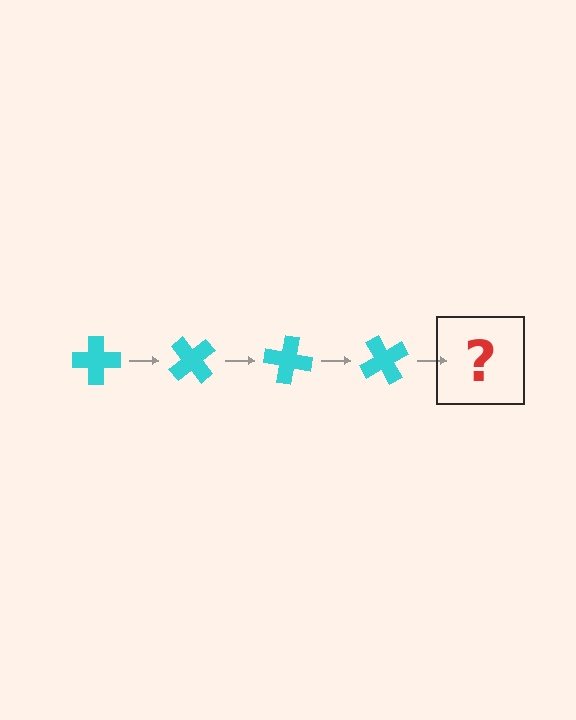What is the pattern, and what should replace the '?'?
The pattern is that the cross rotates 50 degrees each step. The '?' should be a cyan cross rotated 200 degrees.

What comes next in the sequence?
The next element should be a cyan cross rotated 200 degrees.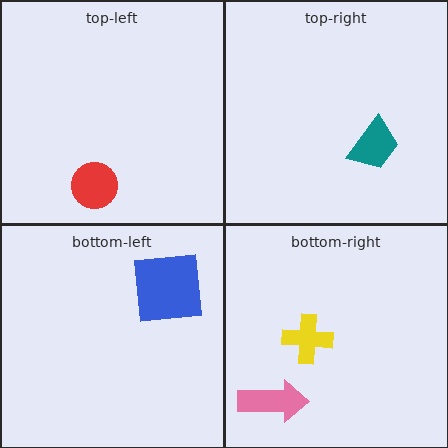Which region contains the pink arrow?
The bottom-right region.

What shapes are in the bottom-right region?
The yellow cross, the pink arrow.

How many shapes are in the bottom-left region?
1.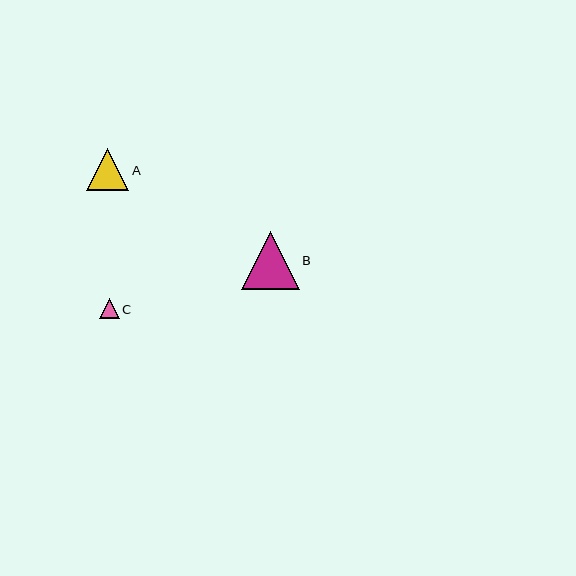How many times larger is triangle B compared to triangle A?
Triangle B is approximately 1.4 times the size of triangle A.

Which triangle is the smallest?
Triangle C is the smallest with a size of approximately 19 pixels.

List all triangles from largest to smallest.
From largest to smallest: B, A, C.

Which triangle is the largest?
Triangle B is the largest with a size of approximately 58 pixels.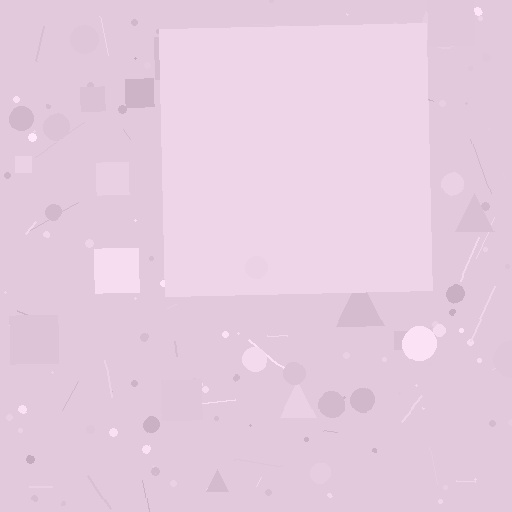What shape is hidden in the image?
A square is hidden in the image.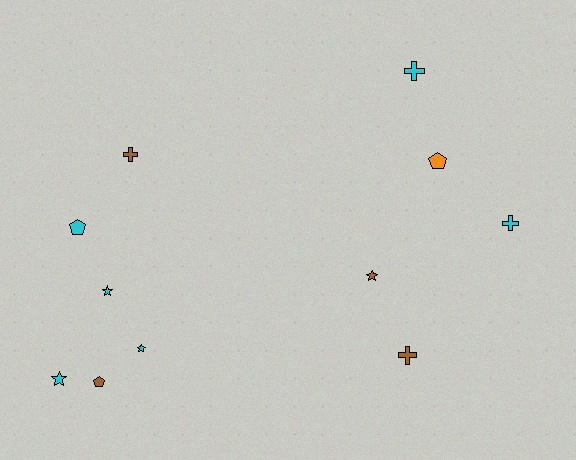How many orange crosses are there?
There are no orange crosses.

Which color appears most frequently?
Cyan, with 6 objects.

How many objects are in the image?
There are 11 objects.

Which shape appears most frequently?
Star, with 4 objects.